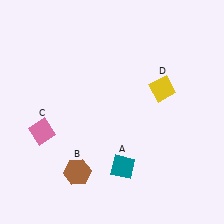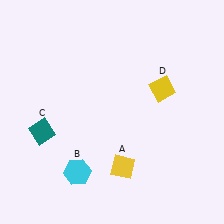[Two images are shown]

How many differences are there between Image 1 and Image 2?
There are 3 differences between the two images.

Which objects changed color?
A changed from teal to yellow. B changed from brown to cyan. C changed from pink to teal.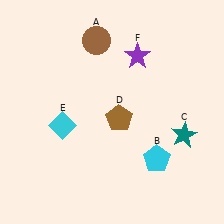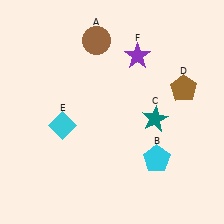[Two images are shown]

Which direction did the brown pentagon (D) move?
The brown pentagon (D) moved right.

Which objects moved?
The objects that moved are: the teal star (C), the brown pentagon (D).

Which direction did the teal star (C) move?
The teal star (C) moved left.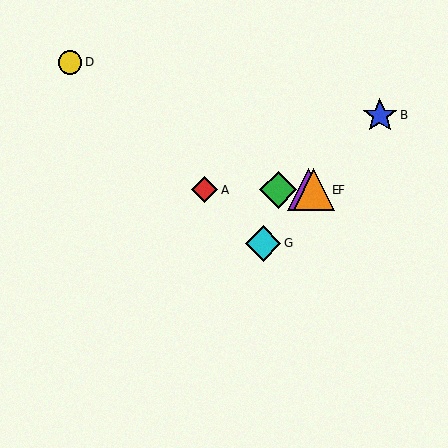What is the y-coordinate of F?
Object F is at y≈190.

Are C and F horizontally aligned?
Yes, both are at y≈190.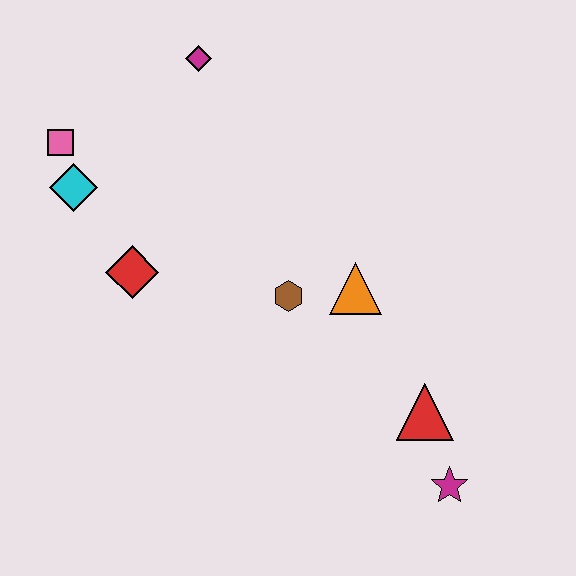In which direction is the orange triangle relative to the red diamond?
The orange triangle is to the right of the red diamond.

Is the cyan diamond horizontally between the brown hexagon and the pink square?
Yes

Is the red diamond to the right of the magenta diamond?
No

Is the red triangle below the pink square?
Yes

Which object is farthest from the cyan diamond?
The magenta star is farthest from the cyan diamond.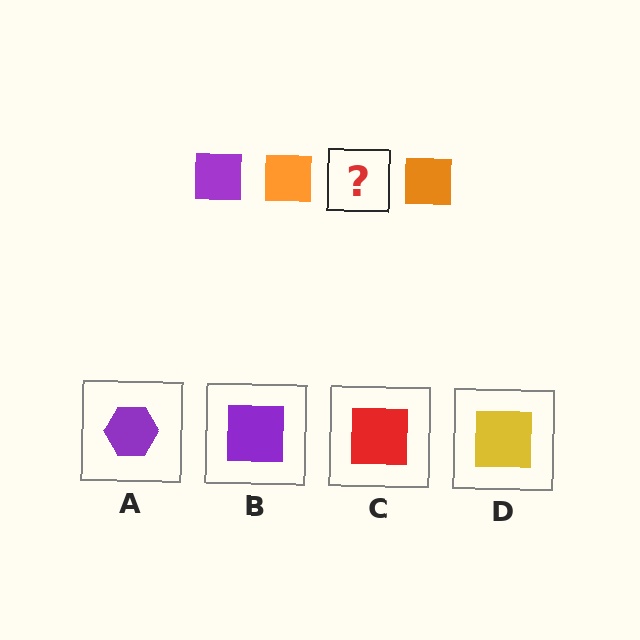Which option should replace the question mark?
Option B.